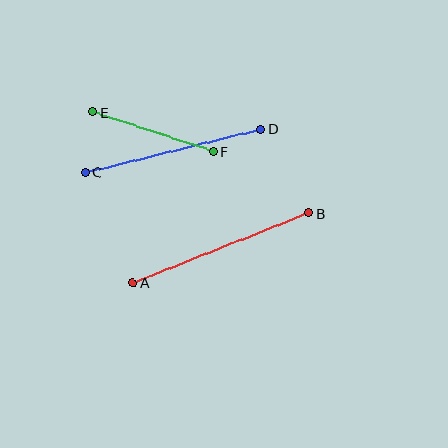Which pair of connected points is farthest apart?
Points A and B are farthest apart.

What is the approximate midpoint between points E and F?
The midpoint is at approximately (153, 132) pixels.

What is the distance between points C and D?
The distance is approximately 180 pixels.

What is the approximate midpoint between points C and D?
The midpoint is at approximately (173, 151) pixels.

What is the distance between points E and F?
The distance is approximately 127 pixels.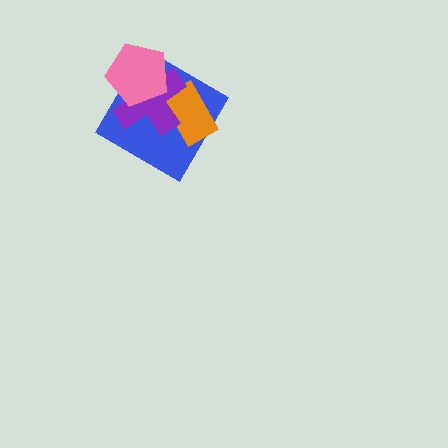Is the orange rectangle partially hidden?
Yes, it is partially covered by another shape.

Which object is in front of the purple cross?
The pink pentagon is in front of the purple cross.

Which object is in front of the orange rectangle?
The purple cross is in front of the orange rectangle.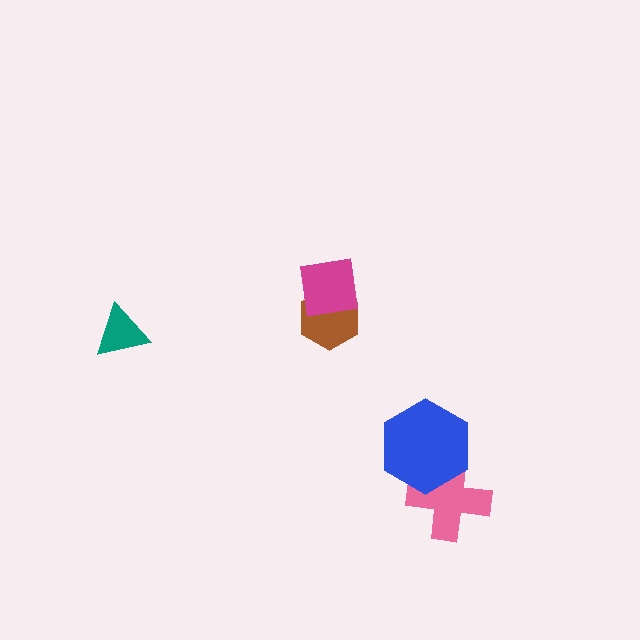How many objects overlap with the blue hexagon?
1 object overlaps with the blue hexagon.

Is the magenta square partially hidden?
No, no other shape covers it.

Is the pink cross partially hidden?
Yes, it is partially covered by another shape.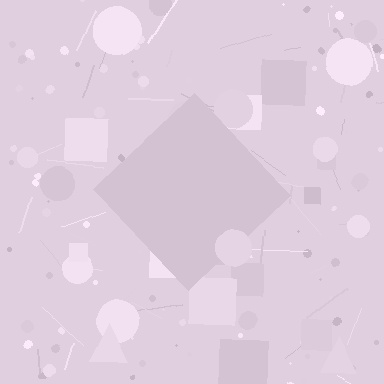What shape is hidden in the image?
A diamond is hidden in the image.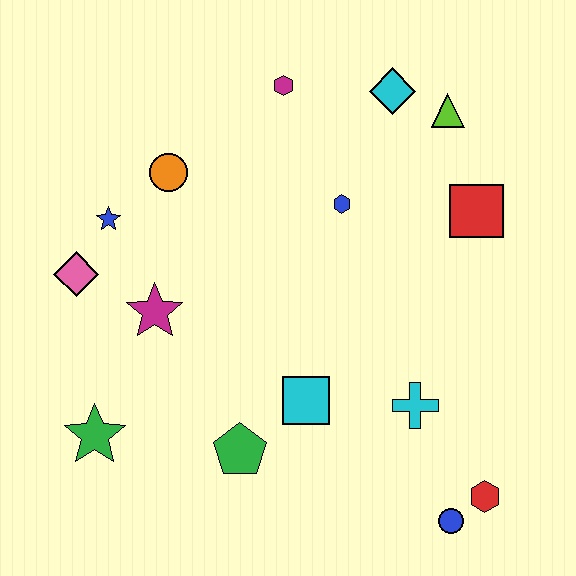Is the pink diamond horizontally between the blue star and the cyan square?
No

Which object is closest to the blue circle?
The red hexagon is closest to the blue circle.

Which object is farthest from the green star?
The lime triangle is farthest from the green star.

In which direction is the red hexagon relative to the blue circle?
The red hexagon is to the right of the blue circle.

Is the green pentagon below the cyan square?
Yes